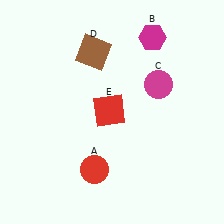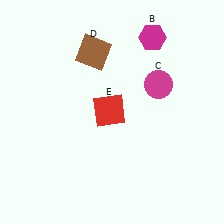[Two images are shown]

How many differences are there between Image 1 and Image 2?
There is 1 difference between the two images.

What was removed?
The red circle (A) was removed in Image 2.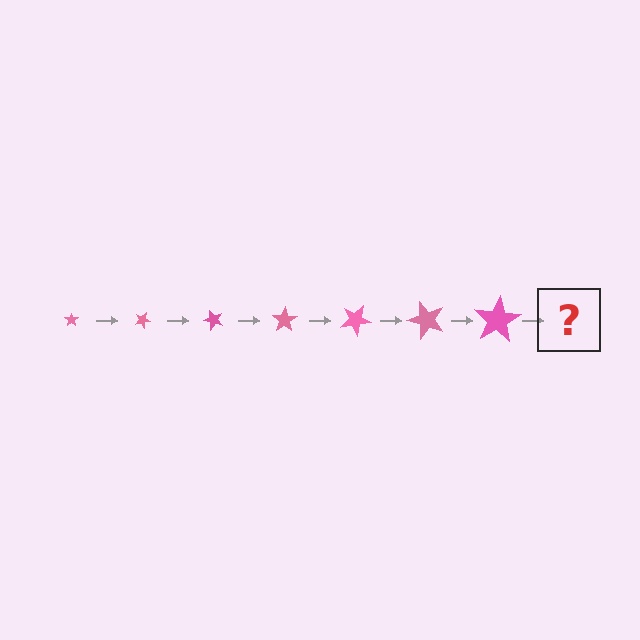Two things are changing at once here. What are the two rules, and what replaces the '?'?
The two rules are that the star grows larger each step and it rotates 25 degrees each step. The '?' should be a star, larger than the previous one and rotated 175 degrees from the start.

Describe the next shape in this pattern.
It should be a star, larger than the previous one and rotated 175 degrees from the start.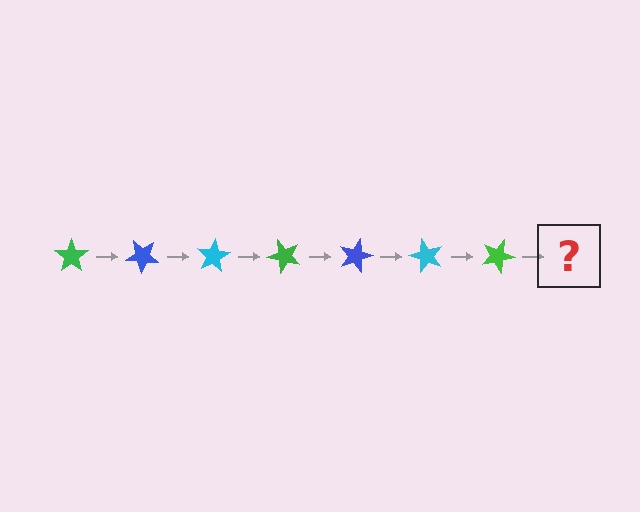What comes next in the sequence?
The next element should be a blue star, rotated 280 degrees from the start.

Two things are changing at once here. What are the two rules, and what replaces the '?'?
The two rules are that it rotates 40 degrees each step and the color cycles through green, blue, and cyan. The '?' should be a blue star, rotated 280 degrees from the start.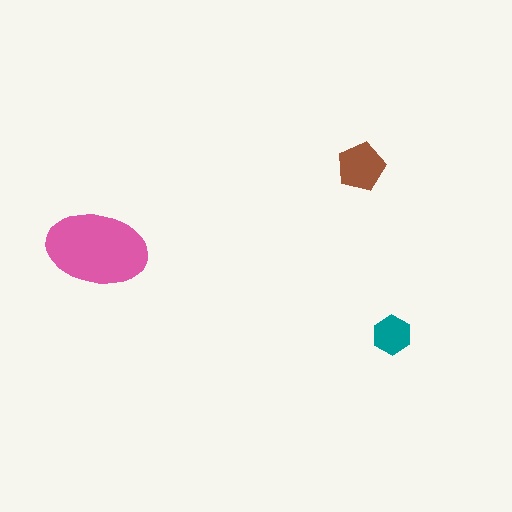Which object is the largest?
The pink ellipse.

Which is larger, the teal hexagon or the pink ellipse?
The pink ellipse.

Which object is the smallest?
The teal hexagon.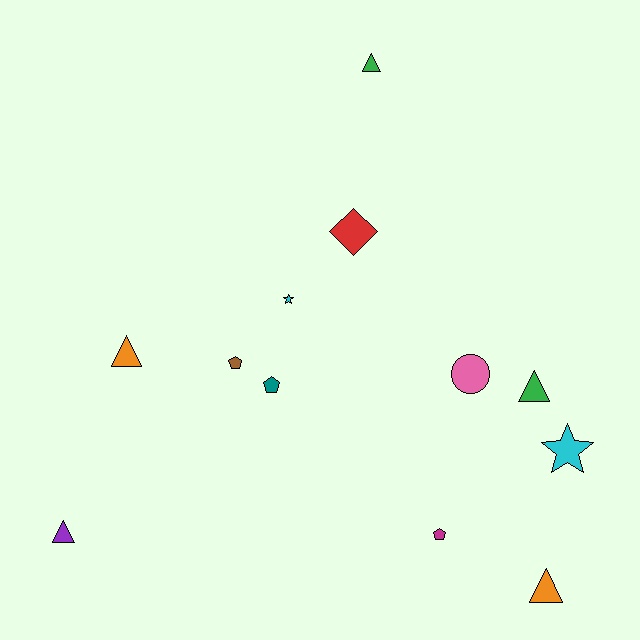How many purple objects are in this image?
There is 1 purple object.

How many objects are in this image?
There are 12 objects.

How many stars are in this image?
There are 2 stars.